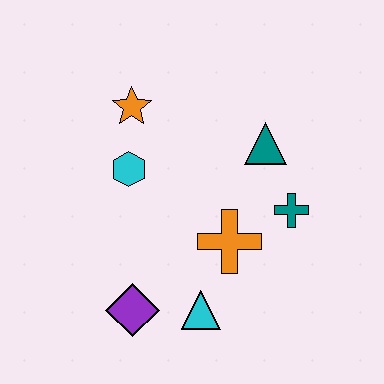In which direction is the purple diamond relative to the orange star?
The purple diamond is below the orange star.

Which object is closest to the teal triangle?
The teal cross is closest to the teal triangle.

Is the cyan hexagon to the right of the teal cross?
No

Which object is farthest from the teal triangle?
The purple diamond is farthest from the teal triangle.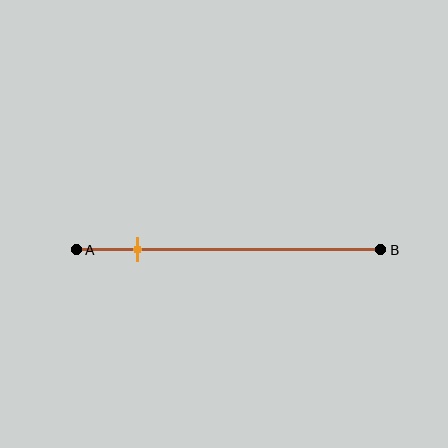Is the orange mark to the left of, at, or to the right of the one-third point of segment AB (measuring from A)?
The orange mark is to the left of the one-third point of segment AB.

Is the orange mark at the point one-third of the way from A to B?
No, the mark is at about 20% from A, not at the 33% one-third point.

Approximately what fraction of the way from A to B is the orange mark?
The orange mark is approximately 20% of the way from A to B.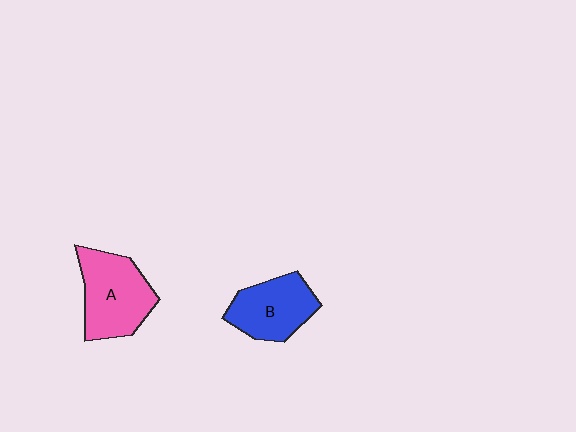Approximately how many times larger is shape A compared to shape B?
Approximately 1.2 times.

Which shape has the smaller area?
Shape B (blue).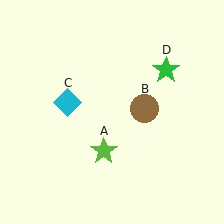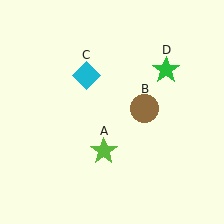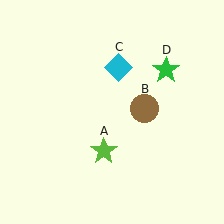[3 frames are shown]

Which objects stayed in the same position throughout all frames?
Lime star (object A) and brown circle (object B) and green star (object D) remained stationary.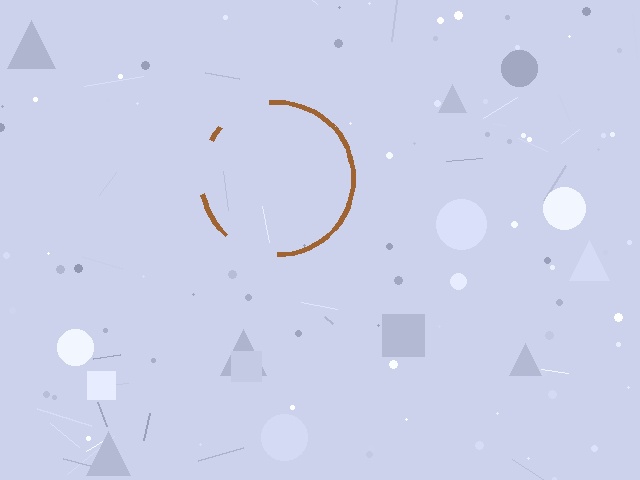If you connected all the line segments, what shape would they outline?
They would outline a circle.